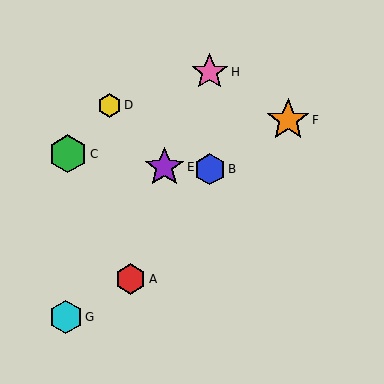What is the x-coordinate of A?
Object A is at x≈130.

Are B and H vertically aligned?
Yes, both are at x≈210.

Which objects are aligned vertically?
Objects B, H are aligned vertically.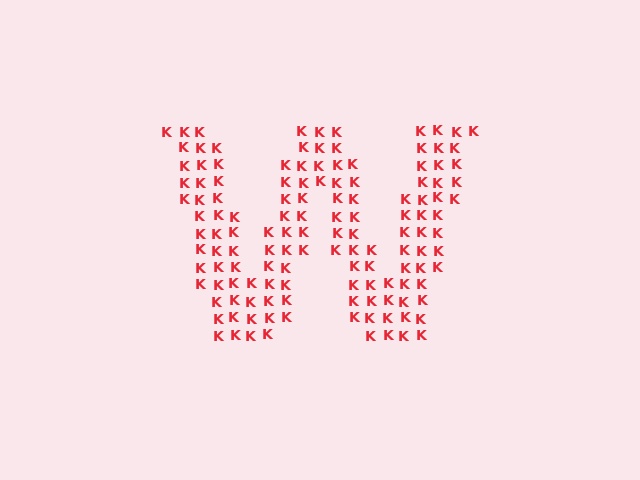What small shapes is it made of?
It is made of small letter K's.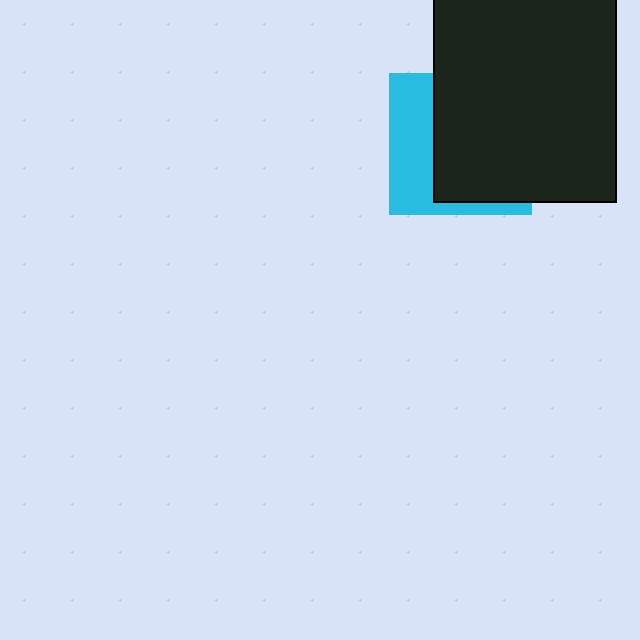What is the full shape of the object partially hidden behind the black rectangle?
The partially hidden object is a cyan square.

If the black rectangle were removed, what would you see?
You would see the complete cyan square.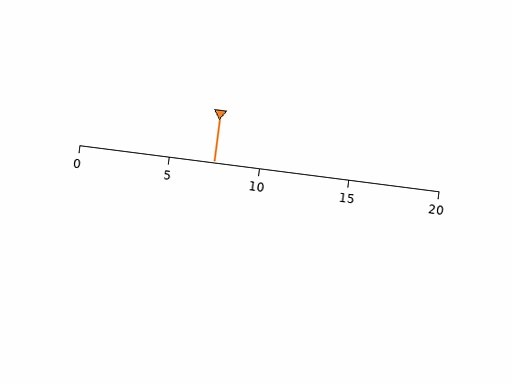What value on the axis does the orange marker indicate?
The marker indicates approximately 7.5.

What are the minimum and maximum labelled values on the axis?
The axis runs from 0 to 20.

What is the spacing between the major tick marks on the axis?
The major ticks are spaced 5 apart.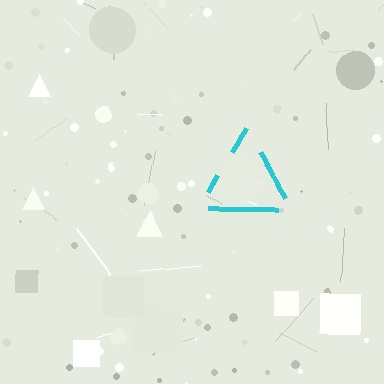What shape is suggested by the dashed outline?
The dashed outline suggests a triangle.